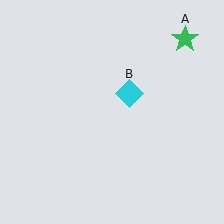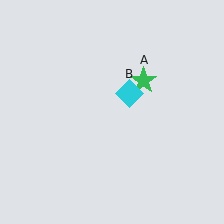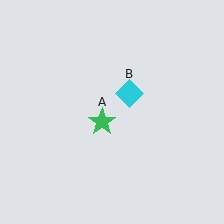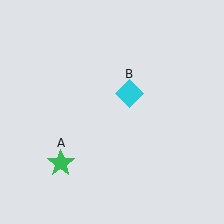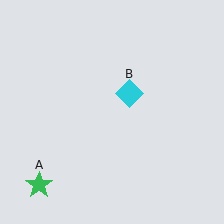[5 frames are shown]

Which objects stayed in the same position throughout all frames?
Cyan diamond (object B) remained stationary.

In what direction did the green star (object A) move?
The green star (object A) moved down and to the left.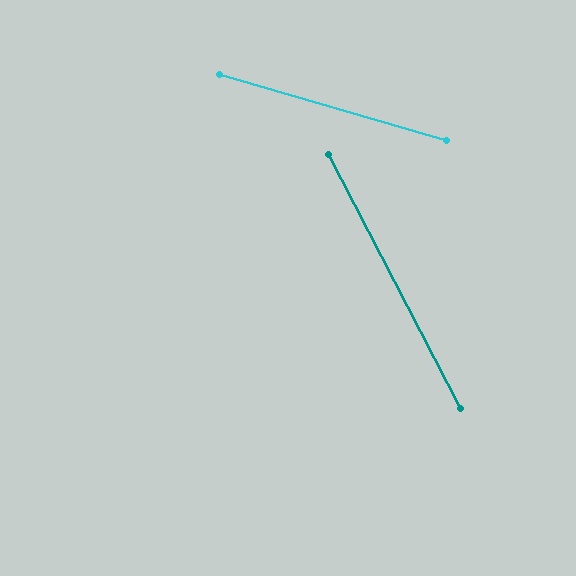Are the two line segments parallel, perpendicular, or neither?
Neither parallel nor perpendicular — they differ by about 46°.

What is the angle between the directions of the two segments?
Approximately 46 degrees.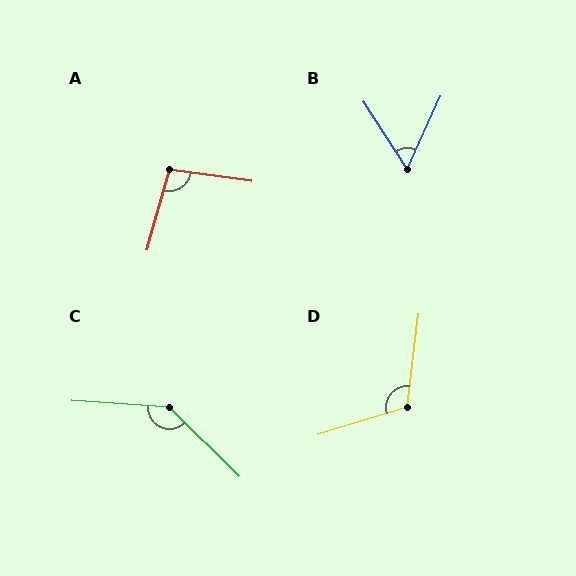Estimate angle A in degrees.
Approximately 98 degrees.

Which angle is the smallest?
B, at approximately 57 degrees.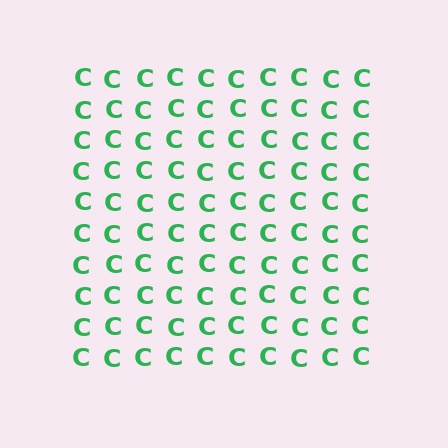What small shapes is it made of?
It is made of small letter C's.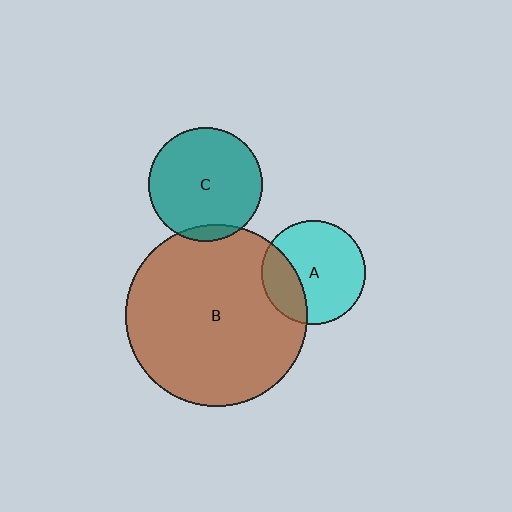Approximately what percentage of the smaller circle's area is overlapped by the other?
Approximately 10%.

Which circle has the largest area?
Circle B (brown).